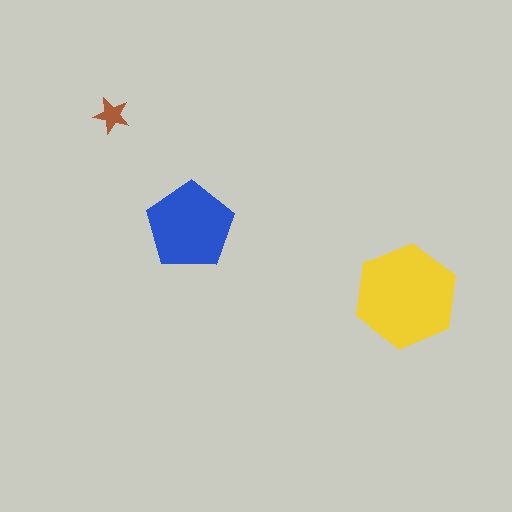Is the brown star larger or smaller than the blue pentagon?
Smaller.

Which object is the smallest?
The brown star.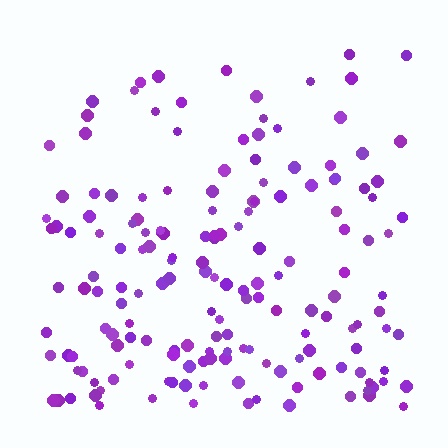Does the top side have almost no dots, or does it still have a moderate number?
Still a moderate number, just noticeably fewer than the bottom.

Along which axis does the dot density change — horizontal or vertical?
Vertical.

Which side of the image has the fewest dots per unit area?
The top.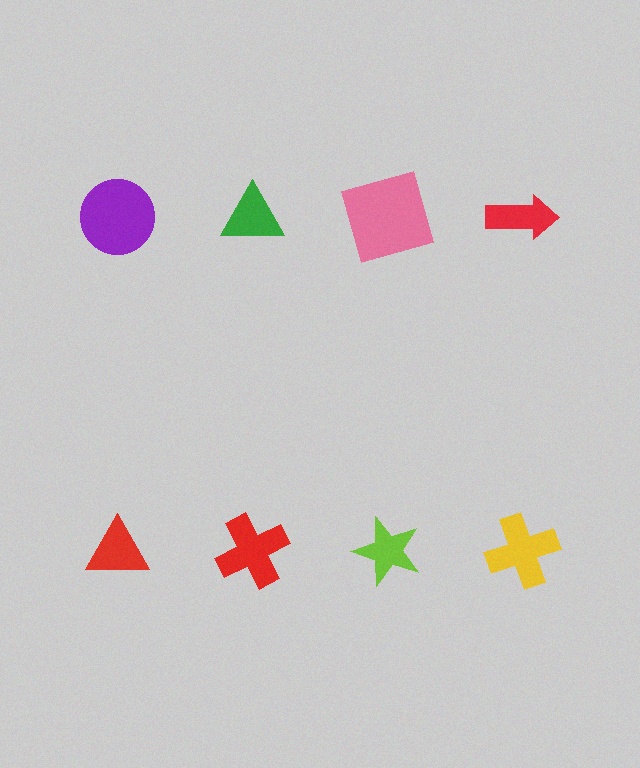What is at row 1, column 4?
A red arrow.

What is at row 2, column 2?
A red cross.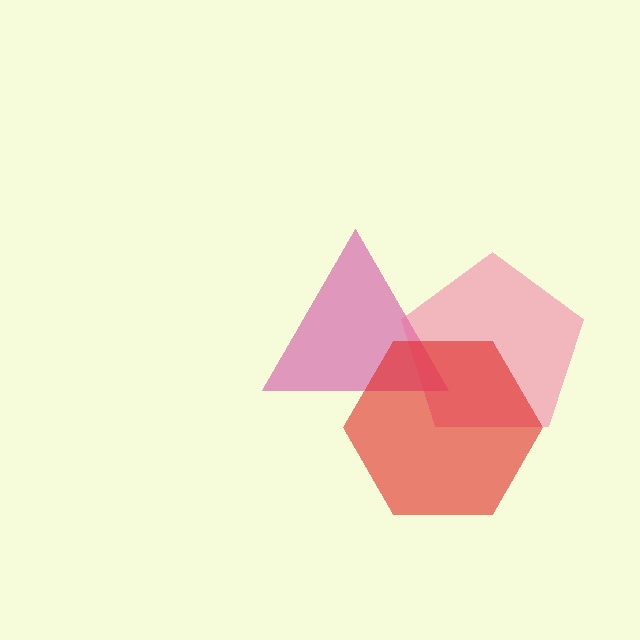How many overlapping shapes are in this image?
There are 3 overlapping shapes in the image.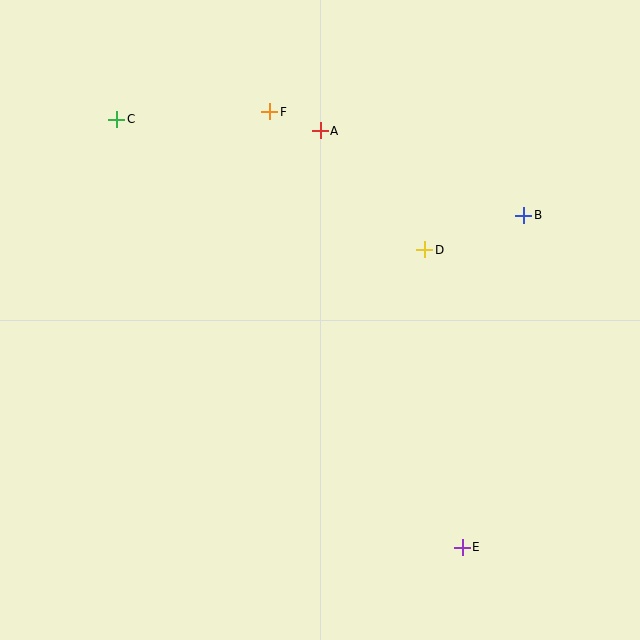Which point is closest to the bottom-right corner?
Point E is closest to the bottom-right corner.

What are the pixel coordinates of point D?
Point D is at (425, 250).